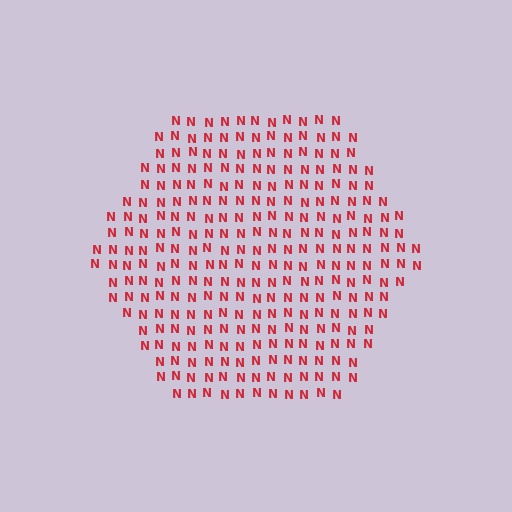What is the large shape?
The large shape is a hexagon.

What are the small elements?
The small elements are letter N's.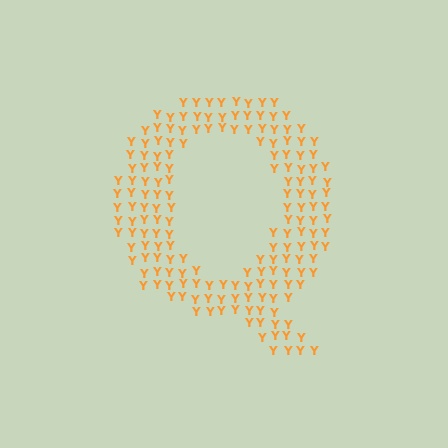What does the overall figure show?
The overall figure shows the letter Q.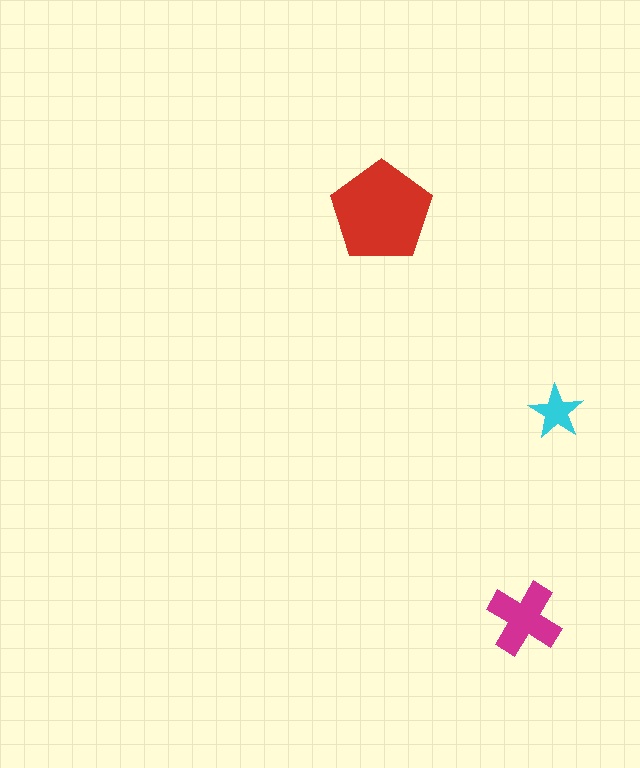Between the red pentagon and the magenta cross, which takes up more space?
The red pentagon.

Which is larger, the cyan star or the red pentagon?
The red pentagon.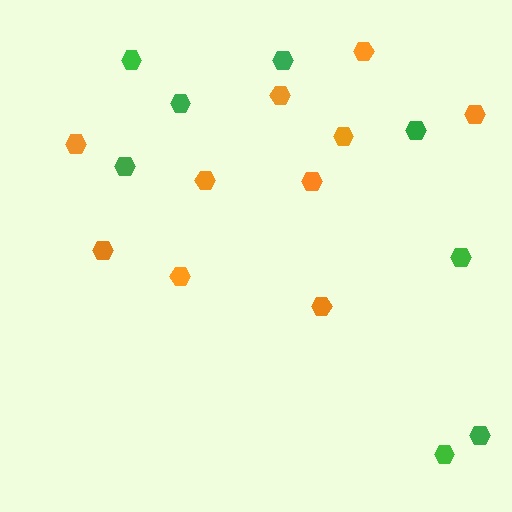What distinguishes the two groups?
There are 2 groups: one group of orange hexagons (10) and one group of green hexagons (8).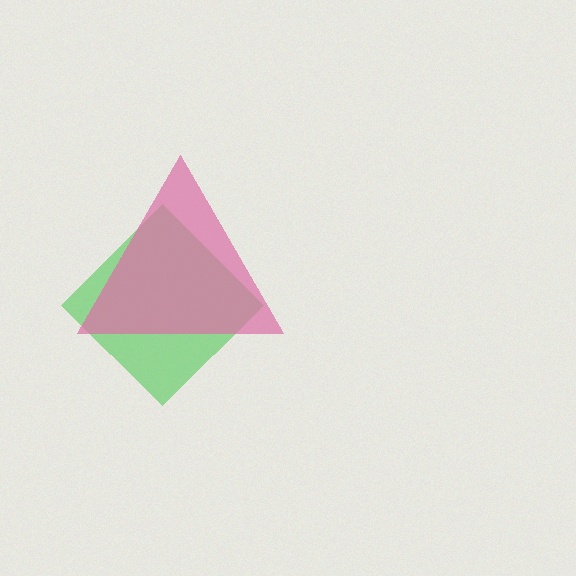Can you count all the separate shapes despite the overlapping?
Yes, there are 2 separate shapes.